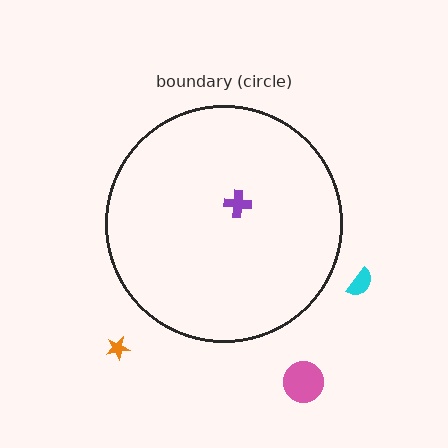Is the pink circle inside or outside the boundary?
Outside.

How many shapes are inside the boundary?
1 inside, 3 outside.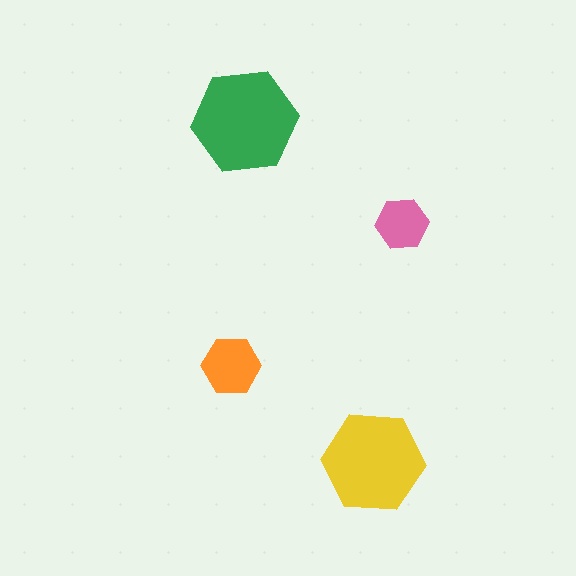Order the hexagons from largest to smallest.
the green one, the yellow one, the orange one, the pink one.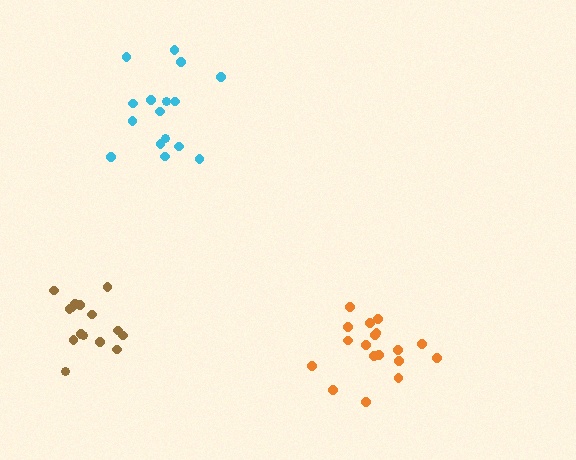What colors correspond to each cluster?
The clusters are colored: brown, cyan, orange.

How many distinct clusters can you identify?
There are 3 distinct clusters.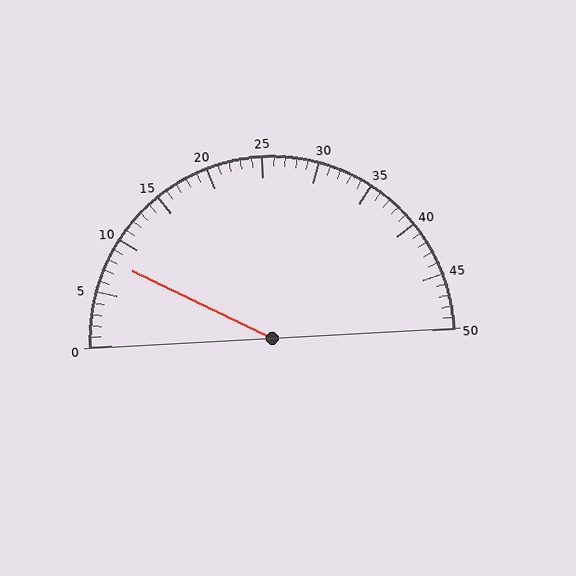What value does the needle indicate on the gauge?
The needle indicates approximately 8.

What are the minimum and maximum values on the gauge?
The gauge ranges from 0 to 50.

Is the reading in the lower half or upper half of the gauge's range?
The reading is in the lower half of the range (0 to 50).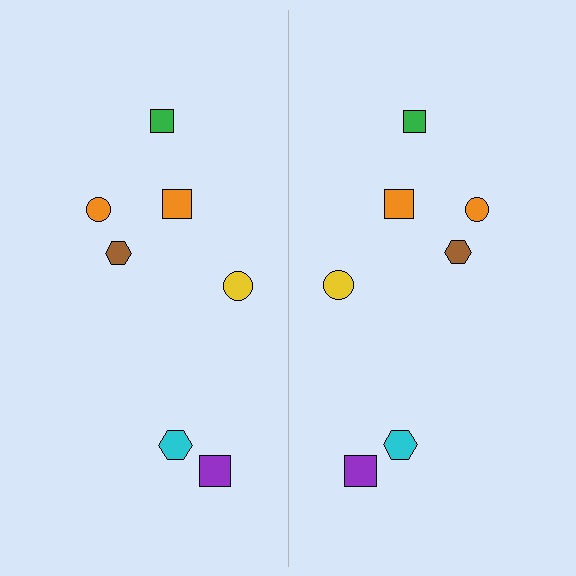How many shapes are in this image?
There are 14 shapes in this image.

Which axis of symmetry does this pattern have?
The pattern has a vertical axis of symmetry running through the center of the image.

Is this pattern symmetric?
Yes, this pattern has bilateral (reflection) symmetry.